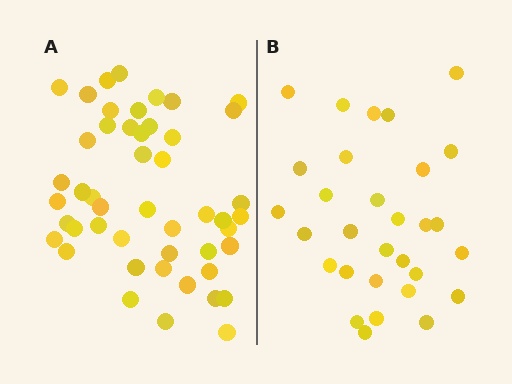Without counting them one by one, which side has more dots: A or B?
Region A (the left region) has more dots.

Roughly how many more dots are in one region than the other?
Region A has approximately 20 more dots than region B.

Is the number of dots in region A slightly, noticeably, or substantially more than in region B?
Region A has substantially more. The ratio is roughly 1.6 to 1.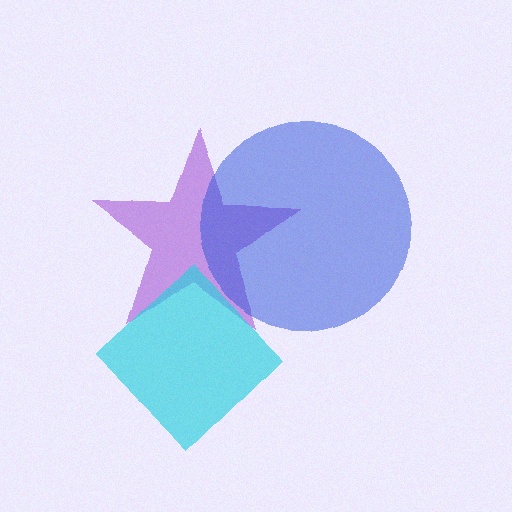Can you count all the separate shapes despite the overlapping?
Yes, there are 3 separate shapes.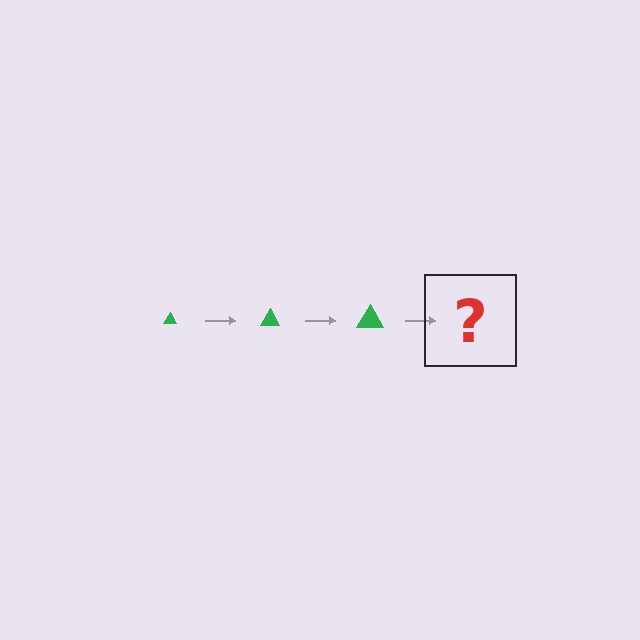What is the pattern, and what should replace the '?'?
The pattern is that the triangle gets progressively larger each step. The '?' should be a green triangle, larger than the previous one.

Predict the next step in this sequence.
The next step is a green triangle, larger than the previous one.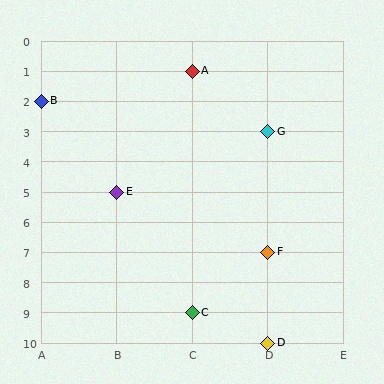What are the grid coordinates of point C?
Point C is at grid coordinates (C, 9).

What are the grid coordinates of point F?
Point F is at grid coordinates (D, 7).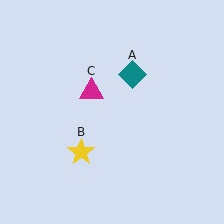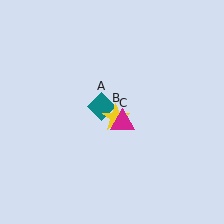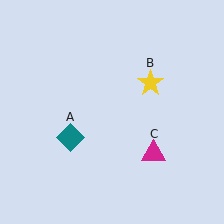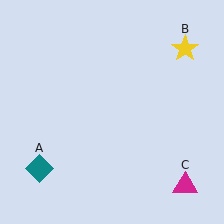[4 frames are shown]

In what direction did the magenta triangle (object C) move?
The magenta triangle (object C) moved down and to the right.